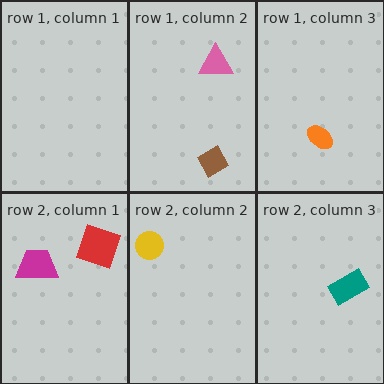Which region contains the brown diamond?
The row 1, column 2 region.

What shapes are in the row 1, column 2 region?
The brown diamond, the pink triangle.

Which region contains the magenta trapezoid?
The row 2, column 1 region.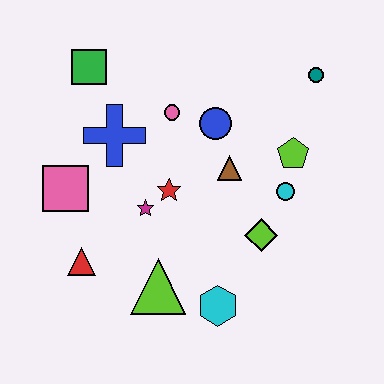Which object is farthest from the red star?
The teal circle is farthest from the red star.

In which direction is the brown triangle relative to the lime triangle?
The brown triangle is above the lime triangle.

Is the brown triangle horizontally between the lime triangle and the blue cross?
No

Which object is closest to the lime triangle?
The cyan hexagon is closest to the lime triangle.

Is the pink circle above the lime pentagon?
Yes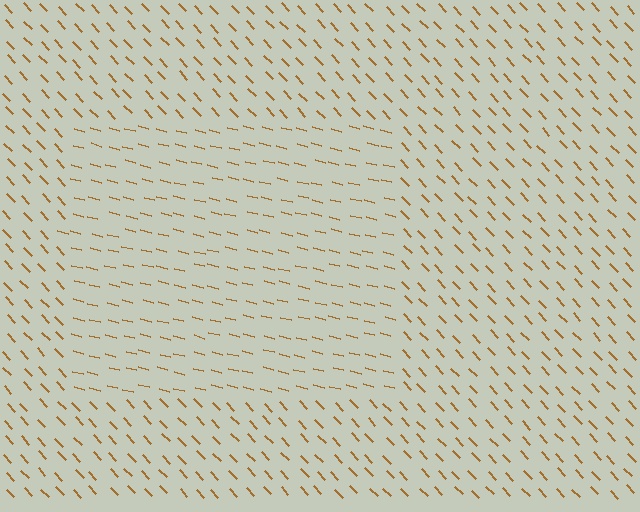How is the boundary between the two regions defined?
The boundary is defined purely by a change in line orientation (approximately 32 degrees difference). All lines are the same color and thickness.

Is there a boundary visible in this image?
Yes, there is a texture boundary formed by a change in line orientation.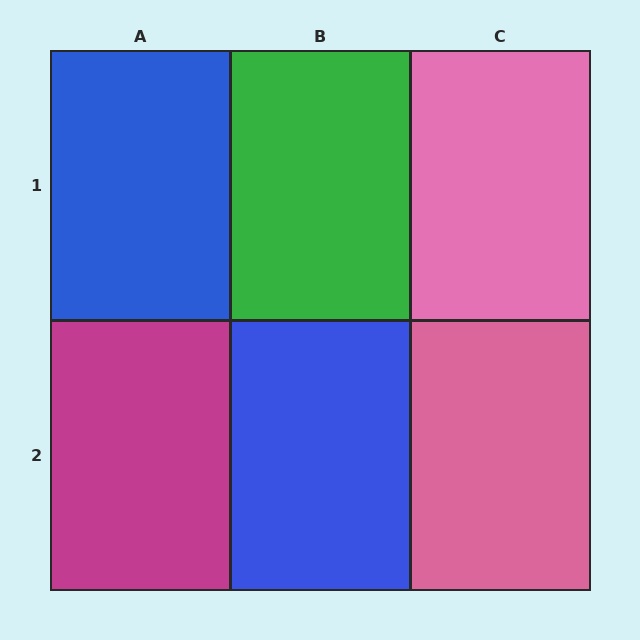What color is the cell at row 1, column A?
Blue.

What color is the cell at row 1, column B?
Green.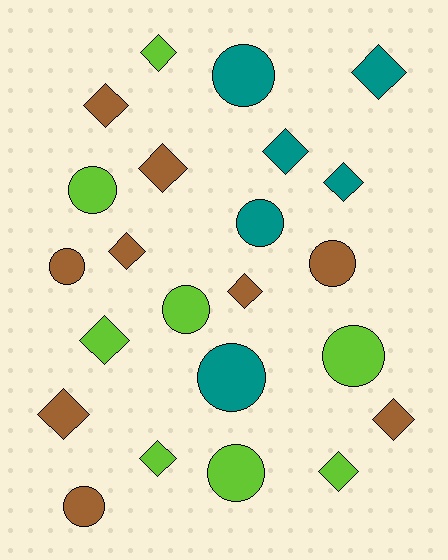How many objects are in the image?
There are 23 objects.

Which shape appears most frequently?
Diamond, with 13 objects.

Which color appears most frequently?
Brown, with 9 objects.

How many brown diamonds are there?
There are 6 brown diamonds.